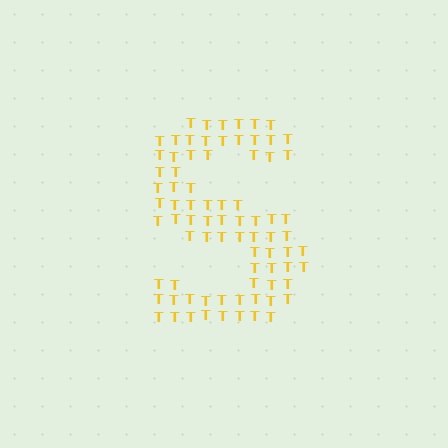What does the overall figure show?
The overall figure shows the letter S.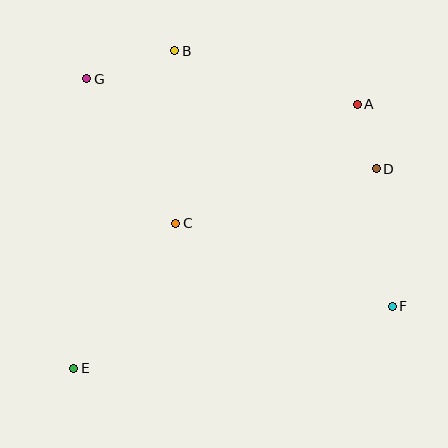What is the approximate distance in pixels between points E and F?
The distance between E and F is approximately 324 pixels.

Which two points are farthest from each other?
Points A and E are farthest from each other.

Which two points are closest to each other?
Points A and D are closest to each other.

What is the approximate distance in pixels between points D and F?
The distance between D and F is approximately 138 pixels.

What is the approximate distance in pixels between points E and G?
The distance between E and G is approximately 290 pixels.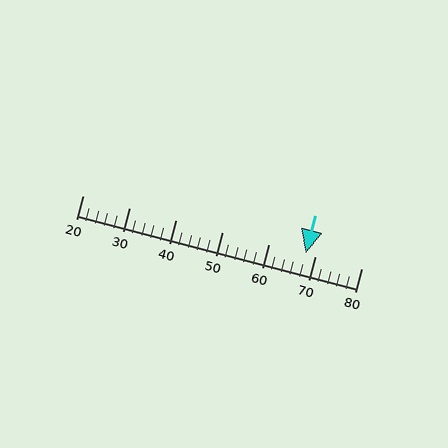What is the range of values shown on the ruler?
The ruler shows values from 20 to 80.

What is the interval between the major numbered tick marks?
The major tick marks are spaced 10 units apart.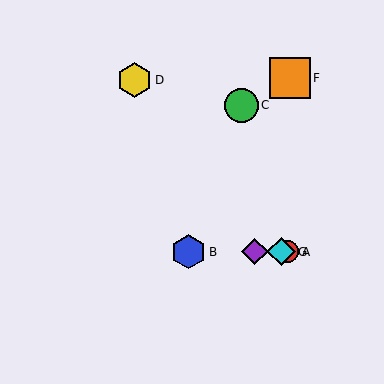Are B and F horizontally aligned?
No, B is at y≈252 and F is at y≈78.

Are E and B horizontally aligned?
Yes, both are at y≈252.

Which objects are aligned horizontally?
Objects A, B, E, G are aligned horizontally.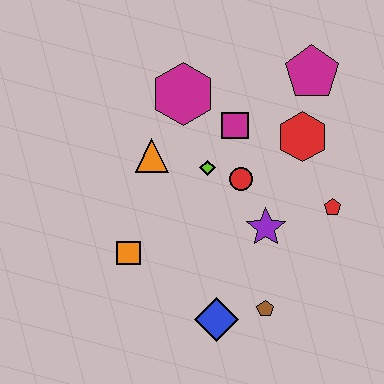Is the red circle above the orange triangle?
No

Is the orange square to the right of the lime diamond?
No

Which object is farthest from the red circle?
The blue diamond is farthest from the red circle.